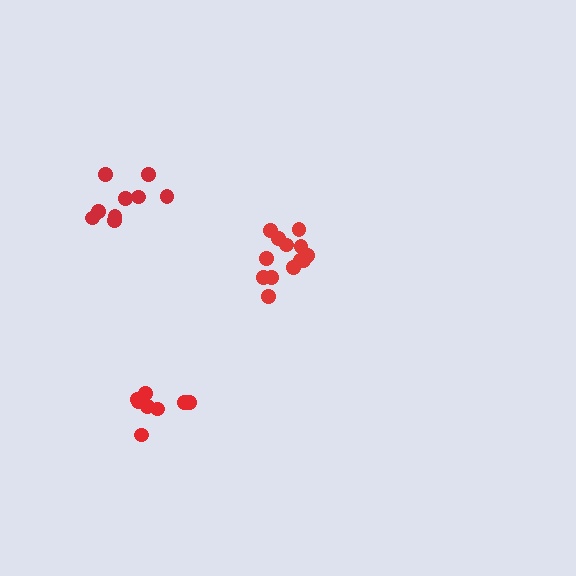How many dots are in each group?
Group 1: 13 dots, Group 2: 9 dots, Group 3: 8 dots (30 total).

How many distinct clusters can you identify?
There are 3 distinct clusters.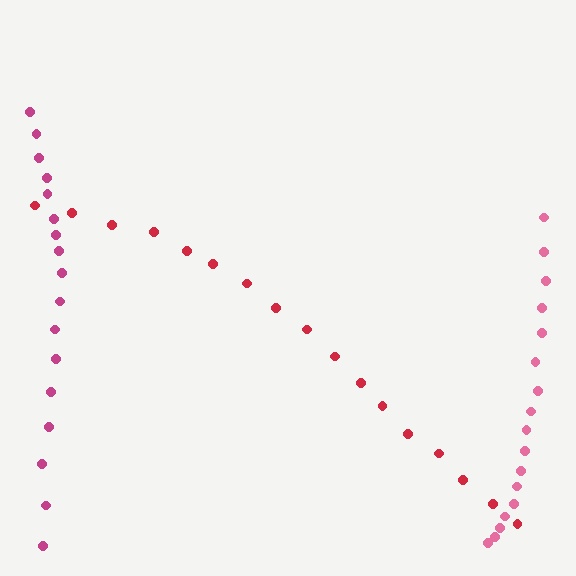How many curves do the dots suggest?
There are 3 distinct paths.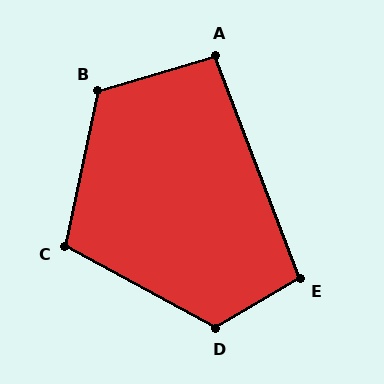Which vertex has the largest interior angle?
D, at approximately 121 degrees.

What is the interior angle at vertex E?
Approximately 100 degrees (obtuse).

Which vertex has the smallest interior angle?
A, at approximately 94 degrees.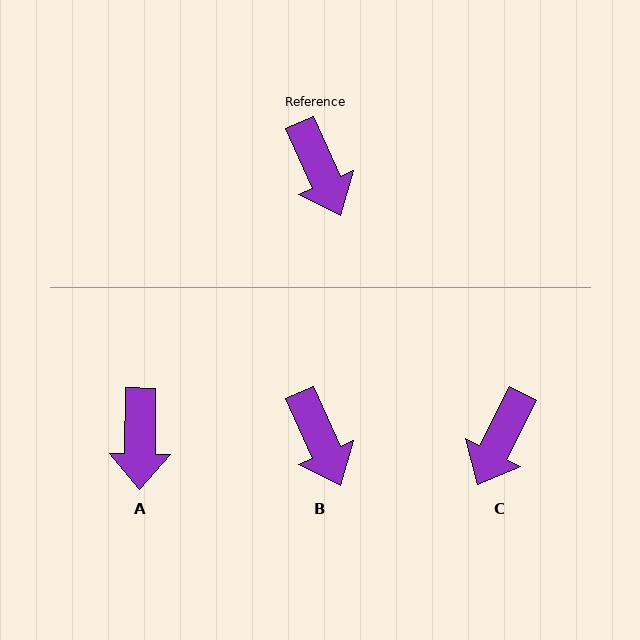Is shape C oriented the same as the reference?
No, it is off by about 50 degrees.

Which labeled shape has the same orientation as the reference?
B.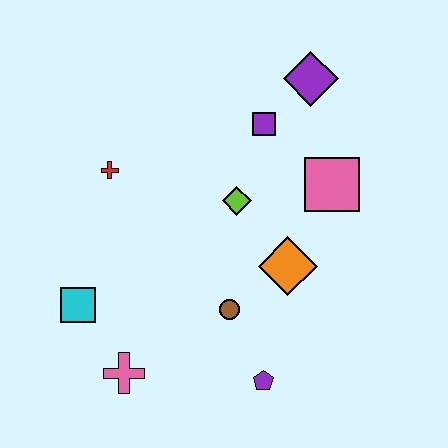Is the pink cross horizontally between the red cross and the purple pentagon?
Yes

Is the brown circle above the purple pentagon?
Yes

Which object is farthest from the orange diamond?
The cyan square is farthest from the orange diamond.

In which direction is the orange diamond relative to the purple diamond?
The orange diamond is below the purple diamond.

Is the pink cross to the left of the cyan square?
No